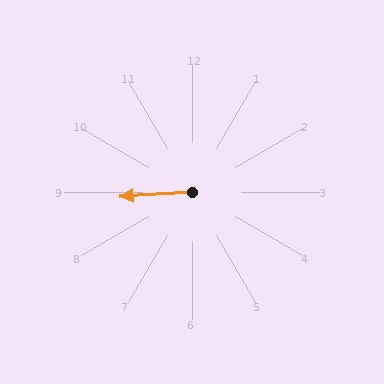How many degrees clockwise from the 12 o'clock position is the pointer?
Approximately 267 degrees.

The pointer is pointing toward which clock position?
Roughly 9 o'clock.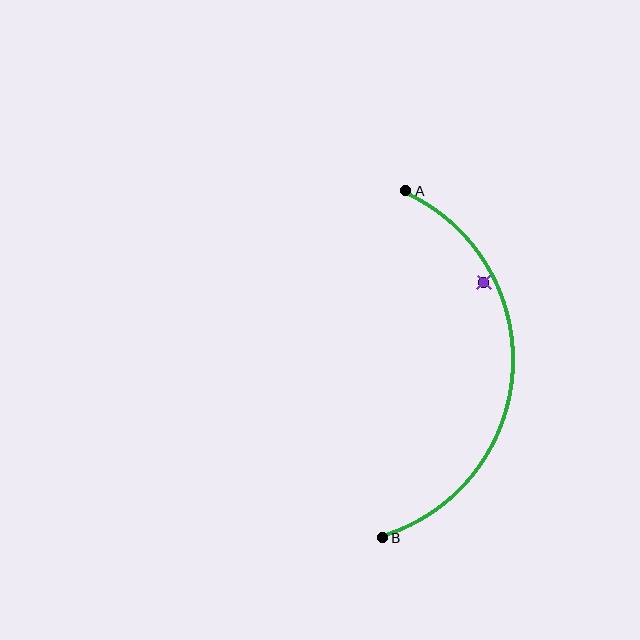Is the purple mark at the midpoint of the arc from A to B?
No — the purple mark does not lie on the arc at all. It sits slightly inside the curve.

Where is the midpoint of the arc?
The arc midpoint is the point on the curve farthest from the straight line joining A and B. It sits to the right of that line.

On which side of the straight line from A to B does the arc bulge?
The arc bulges to the right of the straight line connecting A and B.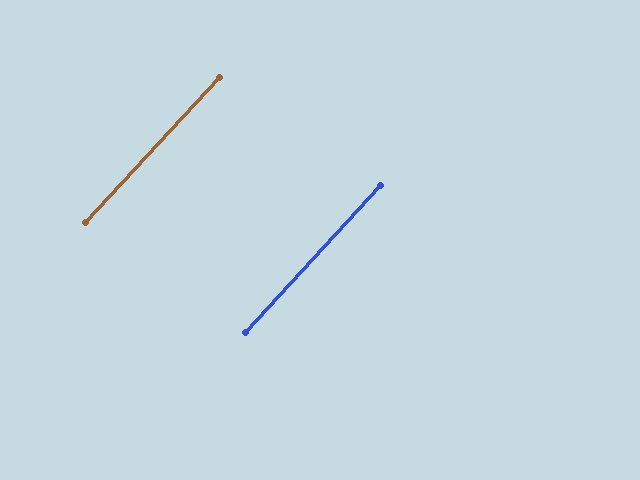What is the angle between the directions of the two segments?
Approximately 0 degrees.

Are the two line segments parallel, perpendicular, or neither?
Parallel — their directions differ by only 0.1°.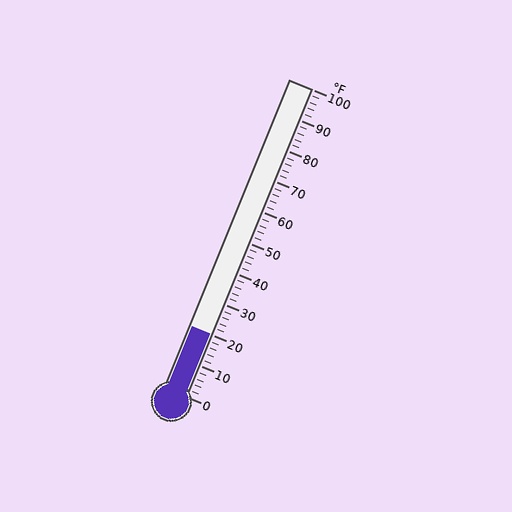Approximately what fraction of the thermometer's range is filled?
The thermometer is filled to approximately 20% of its range.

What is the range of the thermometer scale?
The thermometer scale ranges from 0°F to 100°F.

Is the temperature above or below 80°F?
The temperature is below 80°F.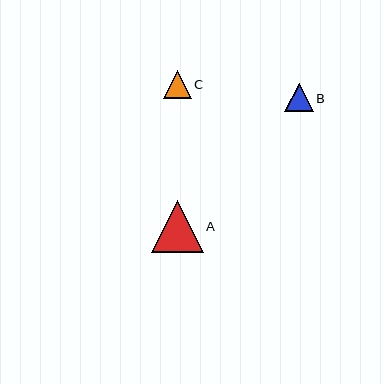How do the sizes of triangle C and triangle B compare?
Triangle C and triangle B are approximately the same size.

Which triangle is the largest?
Triangle A is the largest with a size of approximately 52 pixels.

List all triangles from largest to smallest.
From largest to smallest: A, C, B.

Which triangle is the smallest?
Triangle B is the smallest with a size of approximately 28 pixels.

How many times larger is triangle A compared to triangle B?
Triangle A is approximately 1.9 times the size of triangle B.